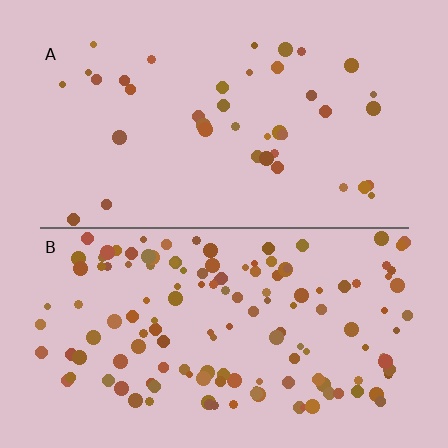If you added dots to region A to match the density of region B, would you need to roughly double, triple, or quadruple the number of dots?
Approximately quadruple.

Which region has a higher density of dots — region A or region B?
B (the bottom).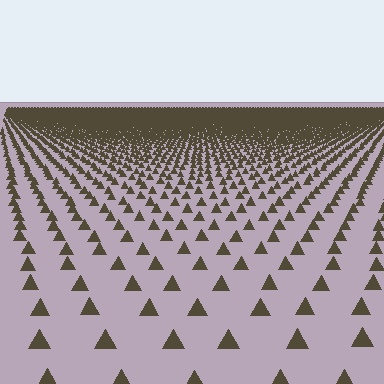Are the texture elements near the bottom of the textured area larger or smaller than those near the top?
Larger. Near the bottom, elements are closer to the viewer and appear at a bigger on-screen size.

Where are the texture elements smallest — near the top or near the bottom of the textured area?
Near the top.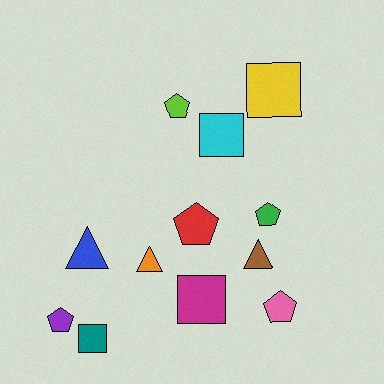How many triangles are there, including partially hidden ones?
There are 3 triangles.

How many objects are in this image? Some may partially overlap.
There are 12 objects.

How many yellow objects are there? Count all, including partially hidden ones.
There is 1 yellow object.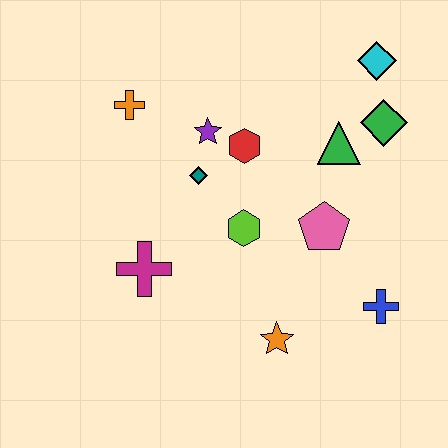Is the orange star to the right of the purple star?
Yes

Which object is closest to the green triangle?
The green diamond is closest to the green triangle.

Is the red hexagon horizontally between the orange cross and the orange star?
Yes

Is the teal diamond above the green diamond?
No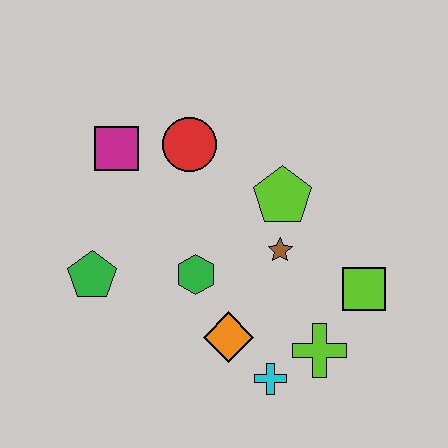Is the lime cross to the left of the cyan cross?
No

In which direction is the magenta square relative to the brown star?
The magenta square is to the left of the brown star.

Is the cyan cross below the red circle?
Yes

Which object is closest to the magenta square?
The red circle is closest to the magenta square.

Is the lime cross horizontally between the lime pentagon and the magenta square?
No